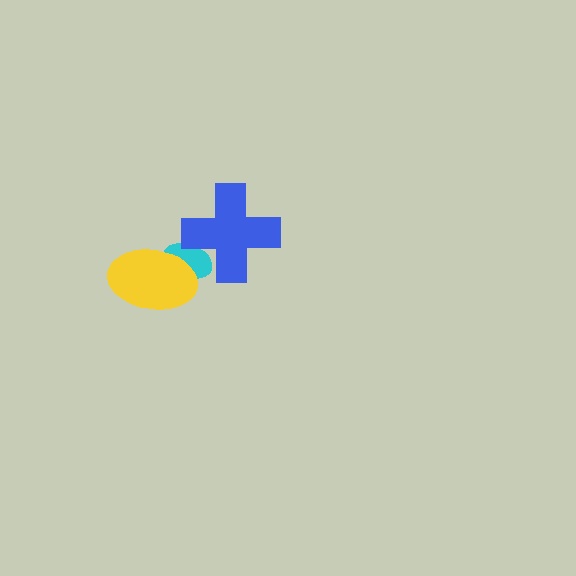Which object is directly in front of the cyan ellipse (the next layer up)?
The blue cross is directly in front of the cyan ellipse.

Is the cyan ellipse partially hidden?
Yes, it is partially covered by another shape.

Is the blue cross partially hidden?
No, no other shape covers it.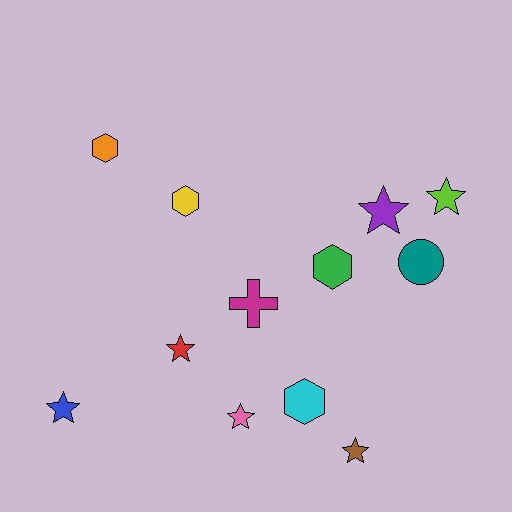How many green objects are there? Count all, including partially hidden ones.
There is 1 green object.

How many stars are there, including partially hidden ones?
There are 6 stars.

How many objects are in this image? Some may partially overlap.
There are 12 objects.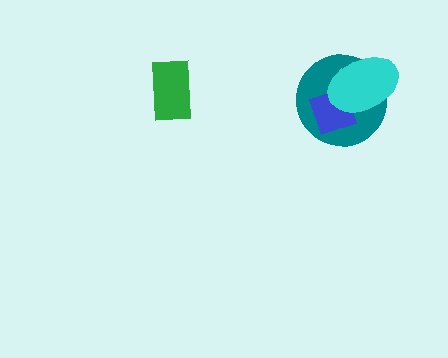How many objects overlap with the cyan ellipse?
2 objects overlap with the cyan ellipse.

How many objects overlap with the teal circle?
2 objects overlap with the teal circle.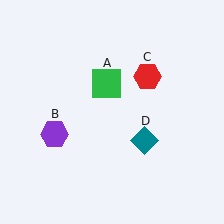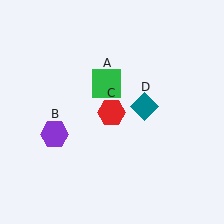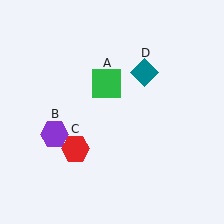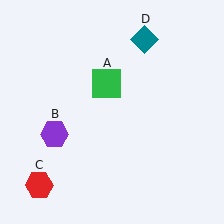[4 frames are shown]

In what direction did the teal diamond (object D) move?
The teal diamond (object D) moved up.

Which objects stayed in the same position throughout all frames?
Green square (object A) and purple hexagon (object B) remained stationary.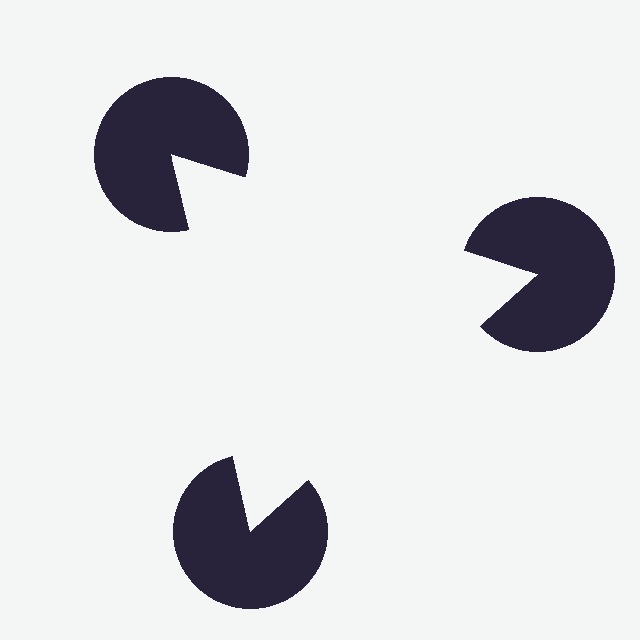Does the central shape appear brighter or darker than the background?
It typically appears slightly brighter than the background, even though no actual brightness change is drawn.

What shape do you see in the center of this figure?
An illusory triangle — its edges are inferred from the aligned wedge cuts in the pac-man discs, not physically drawn.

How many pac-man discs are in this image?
There are 3 — one at each vertex of the illusory triangle.